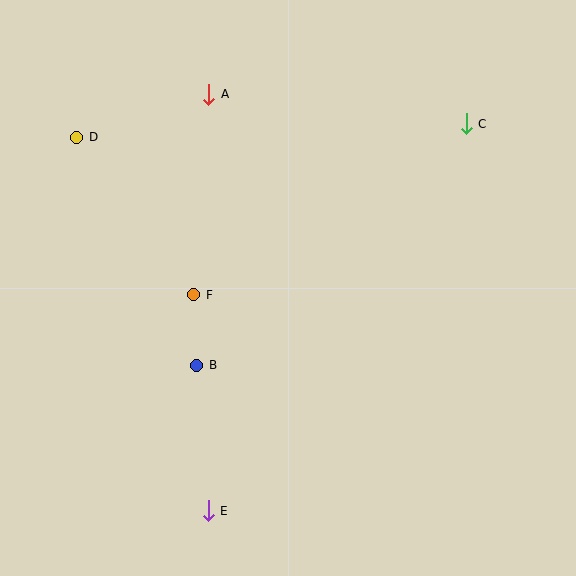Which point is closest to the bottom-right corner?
Point E is closest to the bottom-right corner.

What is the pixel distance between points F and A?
The distance between F and A is 201 pixels.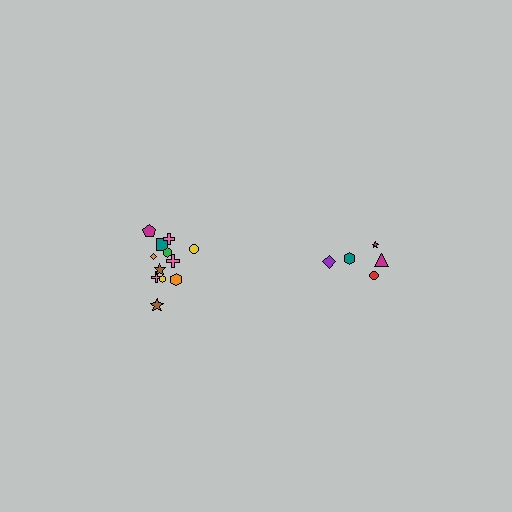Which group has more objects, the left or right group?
The left group.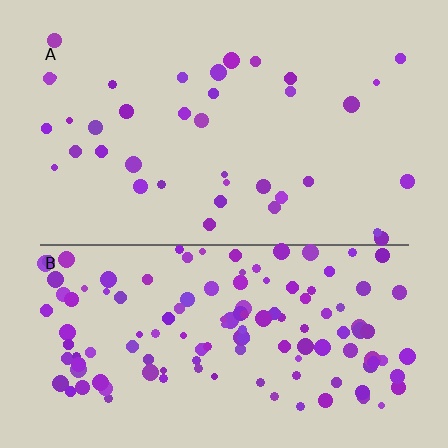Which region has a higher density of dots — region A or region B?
B (the bottom).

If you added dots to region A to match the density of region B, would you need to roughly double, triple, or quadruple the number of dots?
Approximately triple.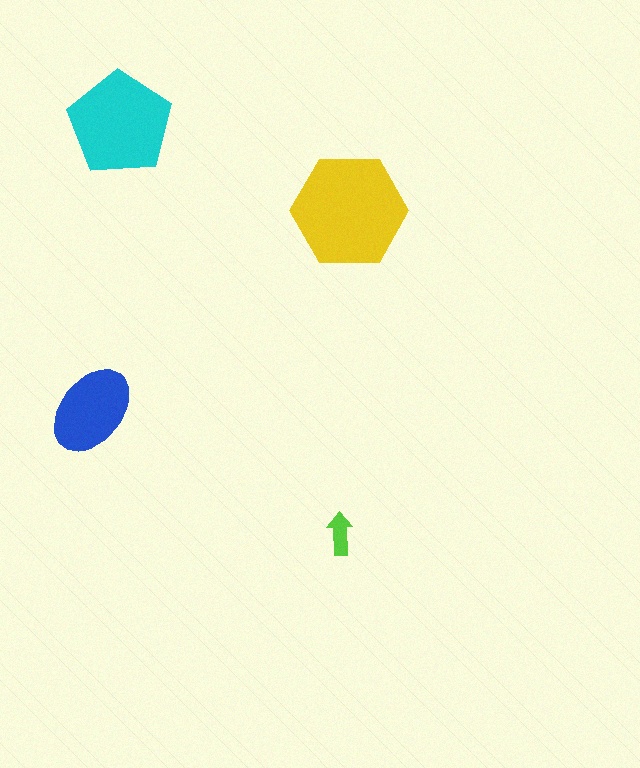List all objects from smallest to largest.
The lime arrow, the blue ellipse, the cyan pentagon, the yellow hexagon.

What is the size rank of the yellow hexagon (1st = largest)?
1st.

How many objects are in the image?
There are 4 objects in the image.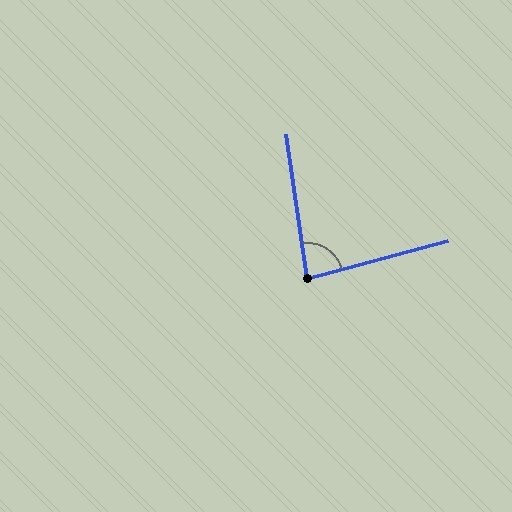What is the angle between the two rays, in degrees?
Approximately 83 degrees.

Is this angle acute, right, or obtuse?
It is acute.